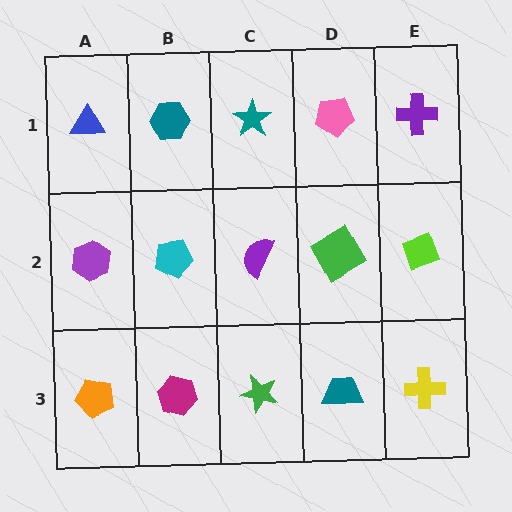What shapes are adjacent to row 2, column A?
A blue triangle (row 1, column A), an orange pentagon (row 3, column A), a cyan pentagon (row 2, column B).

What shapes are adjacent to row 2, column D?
A pink pentagon (row 1, column D), a teal trapezoid (row 3, column D), a purple semicircle (row 2, column C), a lime diamond (row 2, column E).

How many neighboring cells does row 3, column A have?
2.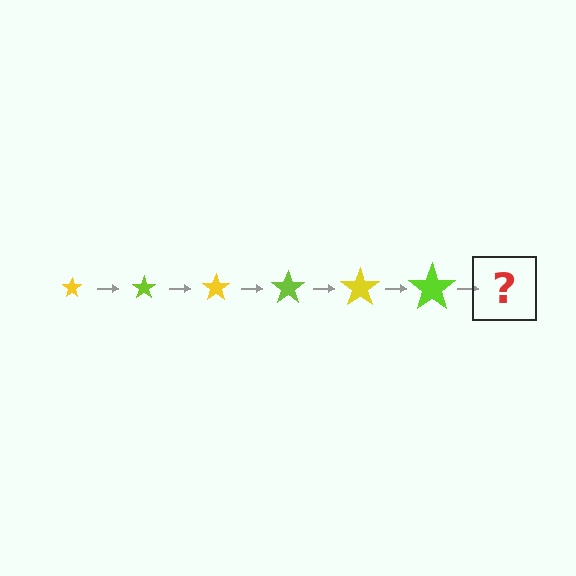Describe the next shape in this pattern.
It should be a yellow star, larger than the previous one.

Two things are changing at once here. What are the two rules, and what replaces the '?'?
The two rules are that the star grows larger each step and the color cycles through yellow and lime. The '?' should be a yellow star, larger than the previous one.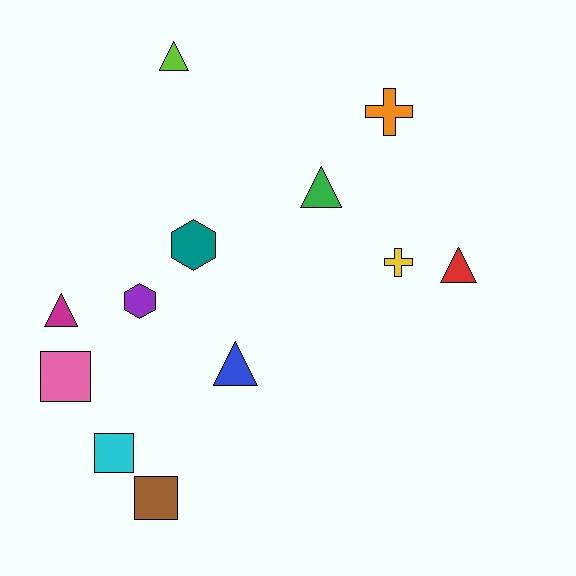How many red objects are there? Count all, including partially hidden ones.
There is 1 red object.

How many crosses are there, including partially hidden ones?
There are 2 crosses.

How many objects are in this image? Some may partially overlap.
There are 12 objects.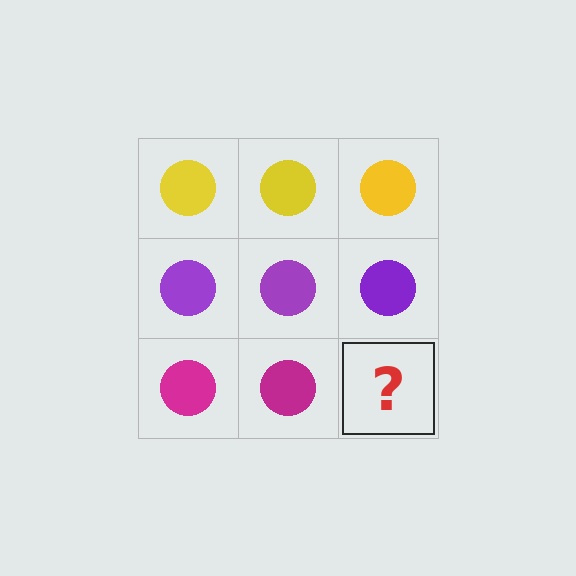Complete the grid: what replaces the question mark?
The question mark should be replaced with a magenta circle.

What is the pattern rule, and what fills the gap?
The rule is that each row has a consistent color. The gap should be filled with a magenta circle.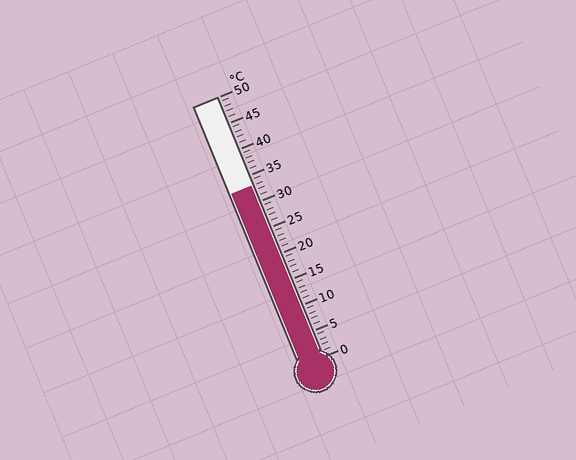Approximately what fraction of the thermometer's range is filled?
The thermometer is filled to approximately 65% of its range.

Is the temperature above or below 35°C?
The temperature is below 35°C.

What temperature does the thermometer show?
The thermometer shows approximately 33°C.